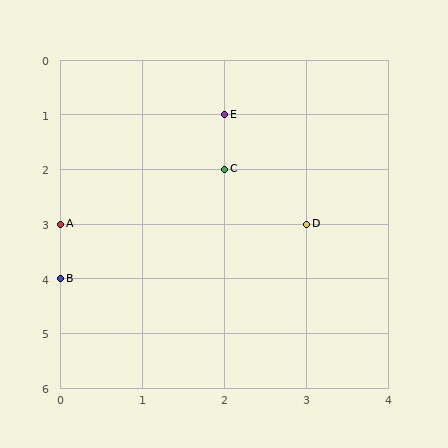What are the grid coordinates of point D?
Point D is at grid coordinates (3, 3).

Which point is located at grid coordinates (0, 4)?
Point B is at (0, 4).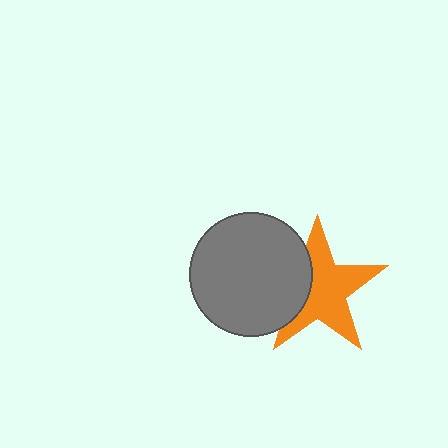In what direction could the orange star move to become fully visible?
The orange star could move right. That would shift it out from behind the gray circle entirely.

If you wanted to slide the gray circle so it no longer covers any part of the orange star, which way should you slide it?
Slide it left — that is the most direct way to separate the two shapes.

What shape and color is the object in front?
The object in front is a gray circle.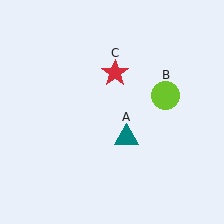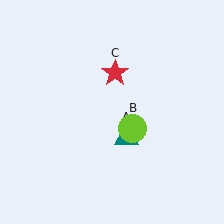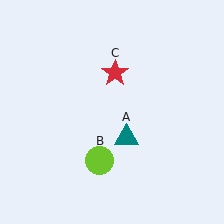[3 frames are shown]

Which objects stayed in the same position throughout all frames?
Teal triangle (object A) and red star (object C) remained stationary.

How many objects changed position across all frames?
1 object changed position: lime circle (object B).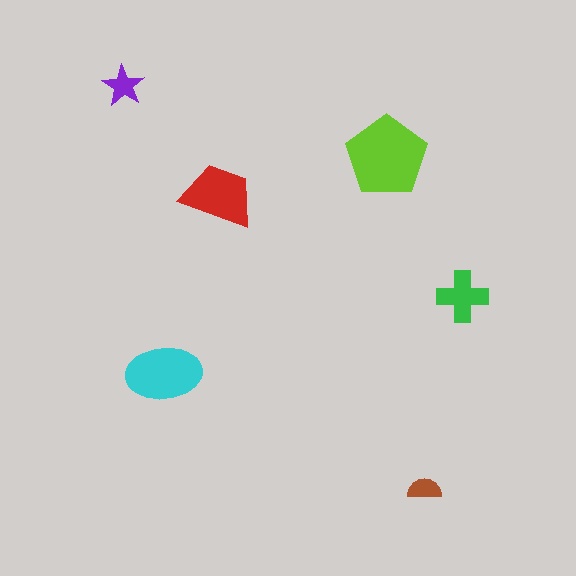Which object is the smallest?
The brown semicircle.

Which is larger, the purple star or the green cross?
The green cross.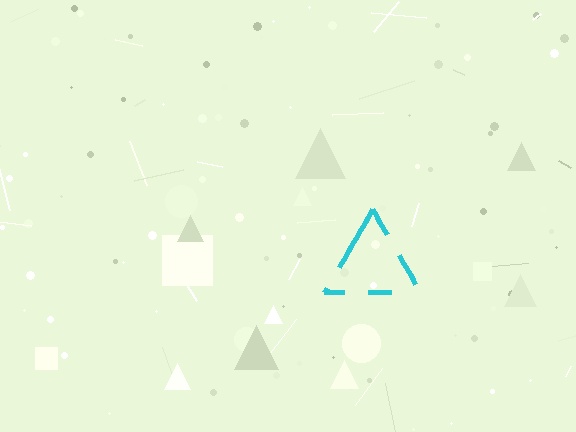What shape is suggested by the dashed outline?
The dashed outline suggests a triangle.